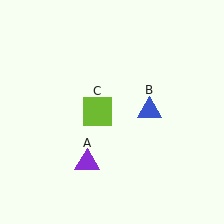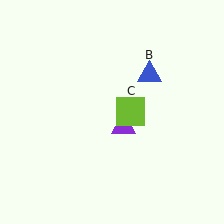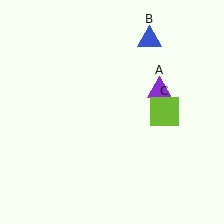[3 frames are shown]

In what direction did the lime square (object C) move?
The lime square (object C) moved right.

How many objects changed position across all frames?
3 objects changed position: purple triangle (object A), blue triangle (object B), lime square (object C).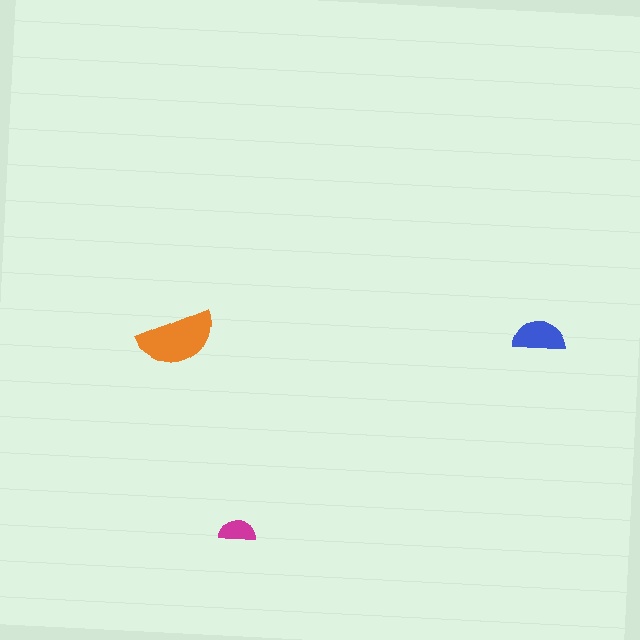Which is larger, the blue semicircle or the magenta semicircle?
The blue one.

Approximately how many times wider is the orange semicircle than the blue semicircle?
About 1.5 times wider.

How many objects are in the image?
There are 3 objects in the image.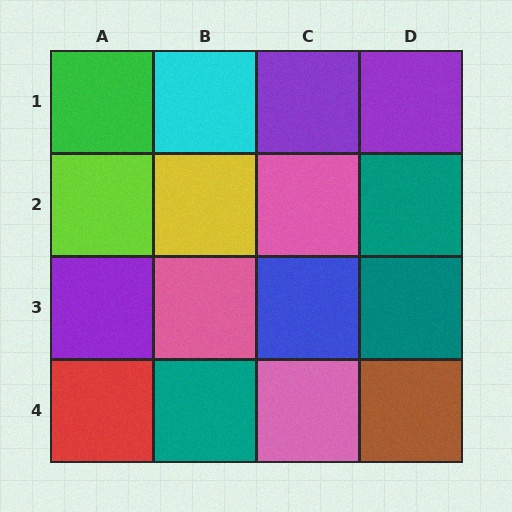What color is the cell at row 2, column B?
Yellow.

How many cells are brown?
1 cell is brown.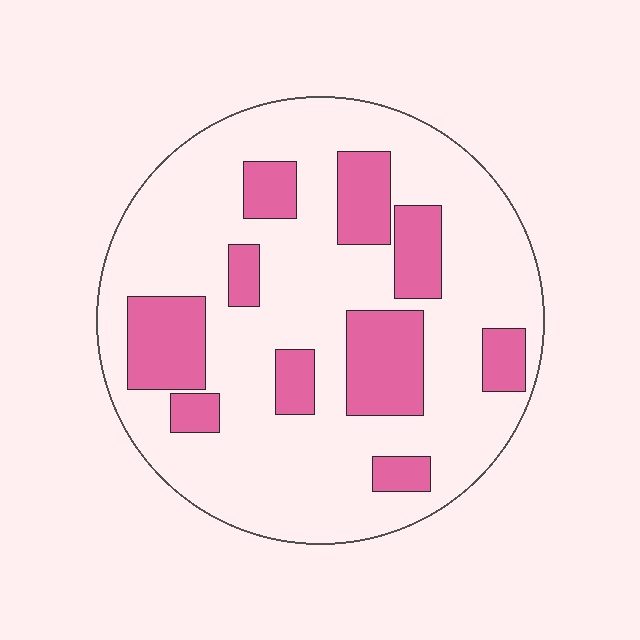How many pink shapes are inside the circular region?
10.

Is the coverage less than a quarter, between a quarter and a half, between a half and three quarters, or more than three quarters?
Between a quarter and a half.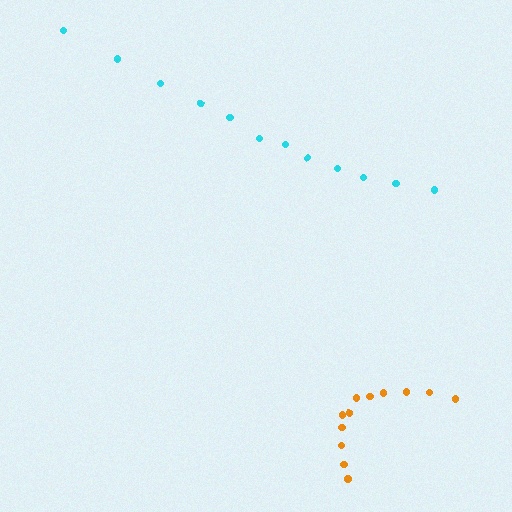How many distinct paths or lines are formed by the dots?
There are 2 distinct paths.